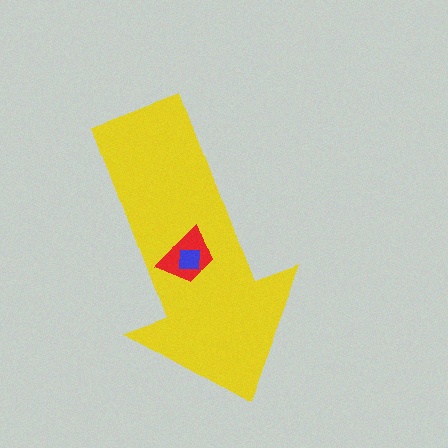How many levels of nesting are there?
3.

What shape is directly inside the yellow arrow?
The red trapezoid.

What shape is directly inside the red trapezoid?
The blue square.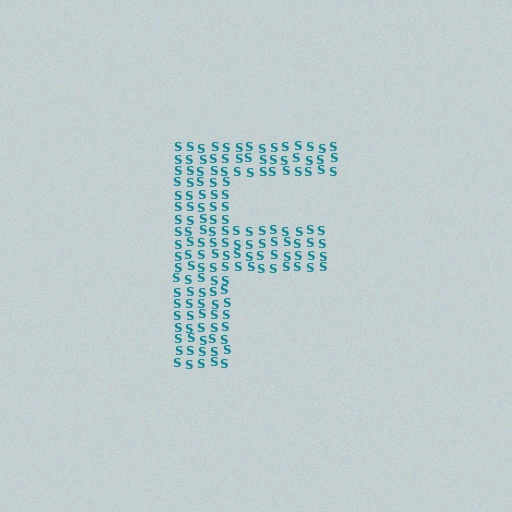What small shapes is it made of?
It is made of small letter S's.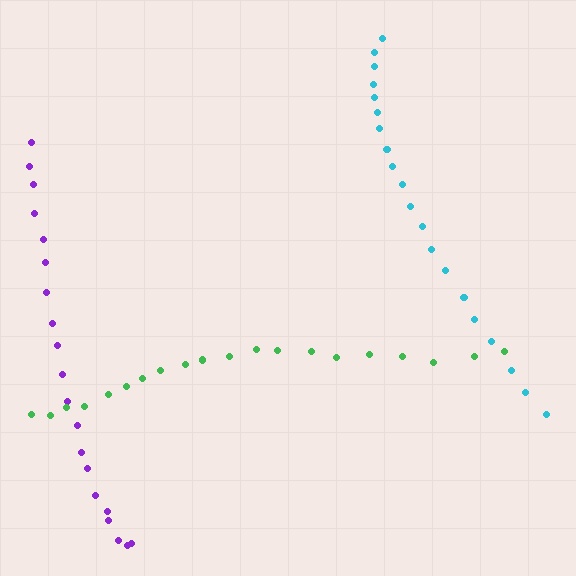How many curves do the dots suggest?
There are 3 distinct paths.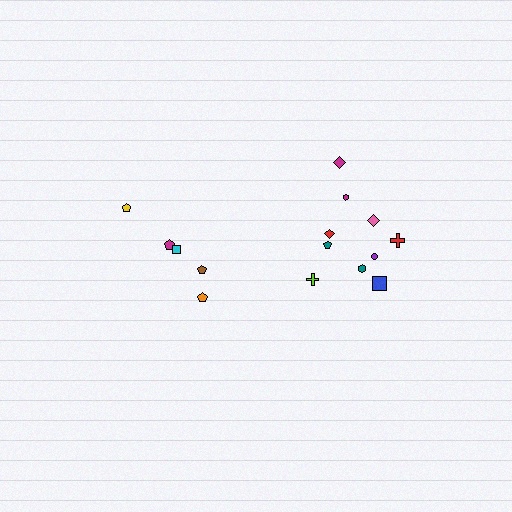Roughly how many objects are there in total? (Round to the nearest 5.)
Roughly 15 objects in total.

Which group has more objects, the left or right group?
The right group.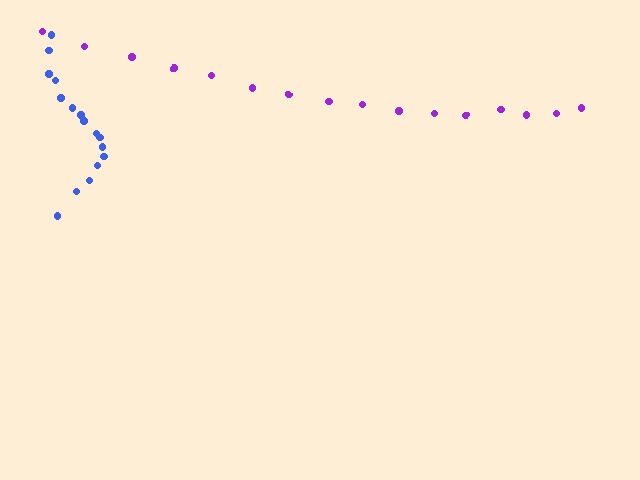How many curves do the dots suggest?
There are 2 distinct paths.